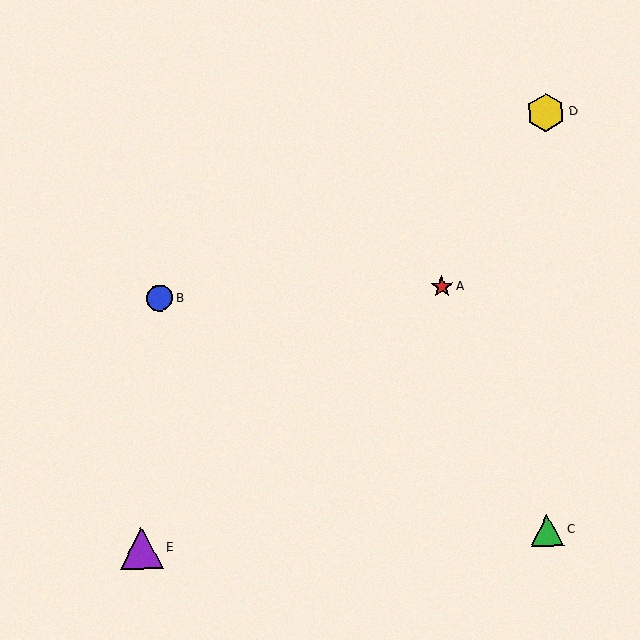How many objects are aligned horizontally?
2 objects (A, B) are aligned horizontally.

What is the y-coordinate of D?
Object D is at y≈113.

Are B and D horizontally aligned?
No, B is at y≈298 and D is at y≈113.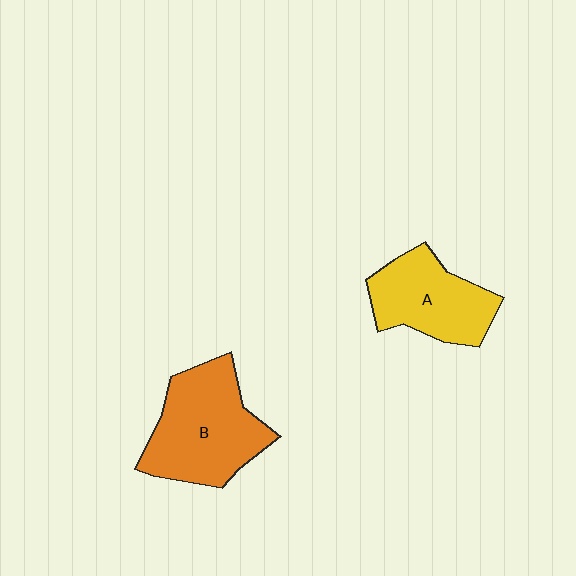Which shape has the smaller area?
Shape A (yellow).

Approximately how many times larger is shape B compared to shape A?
Approximately 1.3 times.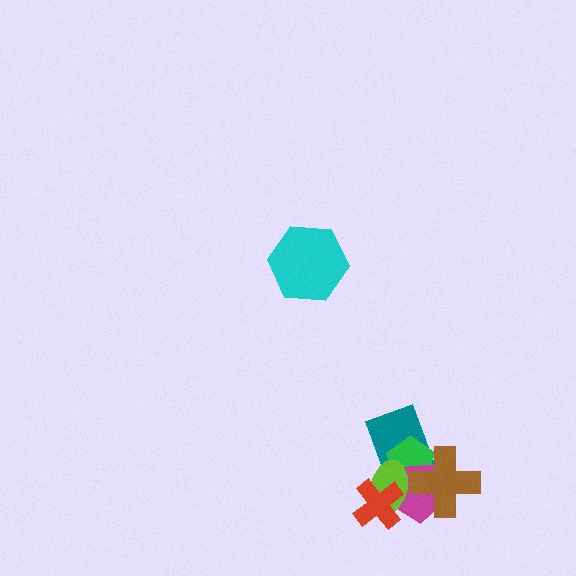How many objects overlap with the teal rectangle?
5 objects overlap with the teal rectangle.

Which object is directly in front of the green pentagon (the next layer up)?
The magenta pentagon is directly in front of the green pentagon.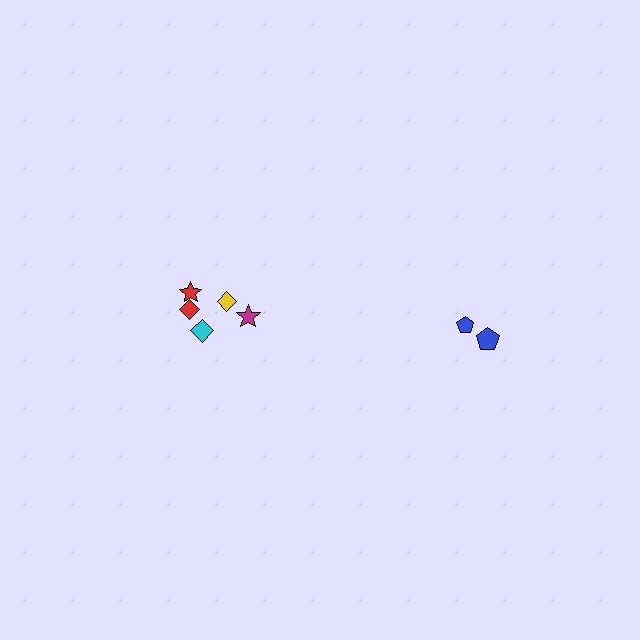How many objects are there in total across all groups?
There are 8 objects.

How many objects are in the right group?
There are 3 objects.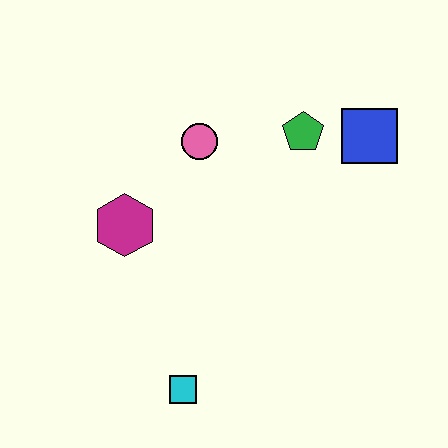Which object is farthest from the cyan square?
The blue square is farthest from the cyan square.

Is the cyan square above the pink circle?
No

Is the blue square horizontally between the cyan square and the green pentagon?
No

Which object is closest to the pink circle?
The green pentagon is closest to the pink circle.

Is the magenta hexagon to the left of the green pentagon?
Yes